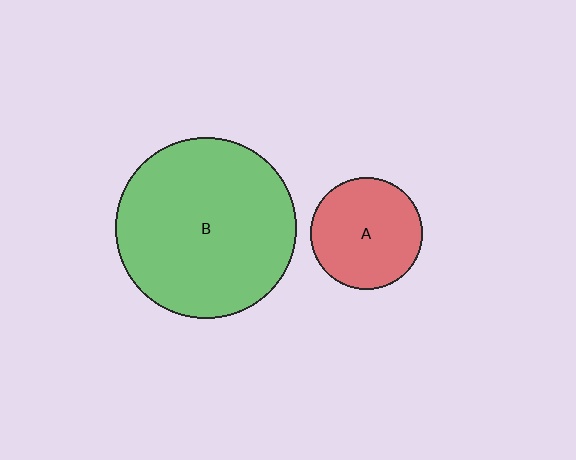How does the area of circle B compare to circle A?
Approximately 2.6 times.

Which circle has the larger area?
Circle B (green).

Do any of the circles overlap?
No, none of the circles overlap.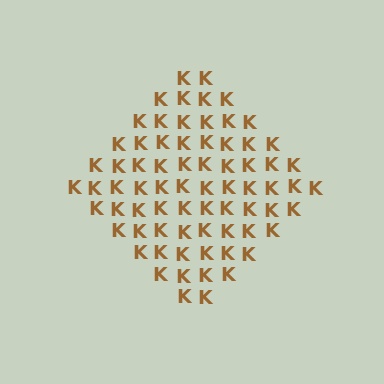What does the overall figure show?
The overall figure shows a diamond.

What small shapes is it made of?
It is made of small letter K's.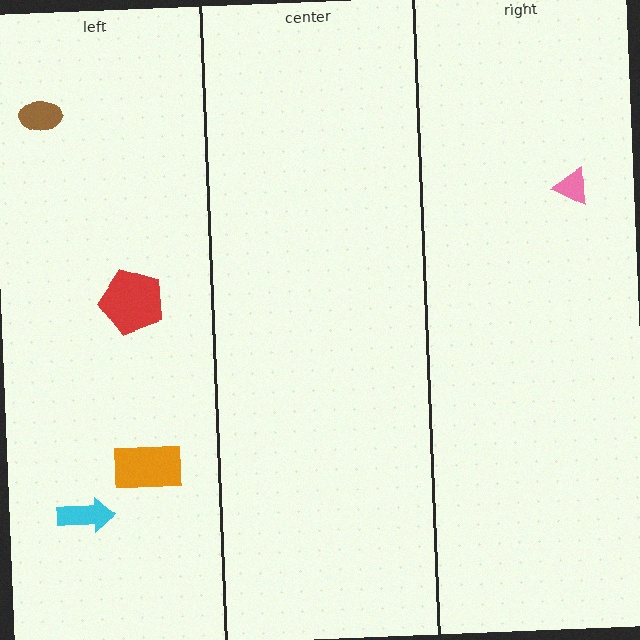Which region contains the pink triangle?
The right region.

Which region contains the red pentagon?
The left region.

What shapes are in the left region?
The orange rectangle, the cyan arrow, the brown ellipse, the red pentagon.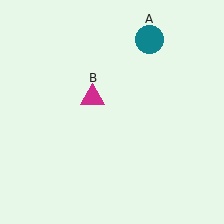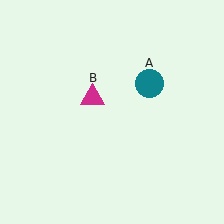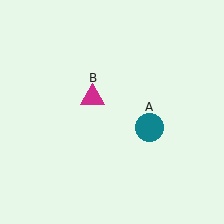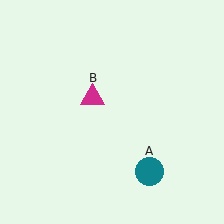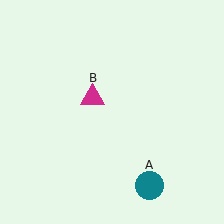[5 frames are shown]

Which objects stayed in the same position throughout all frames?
Magenta triangle (object B) remained stationary.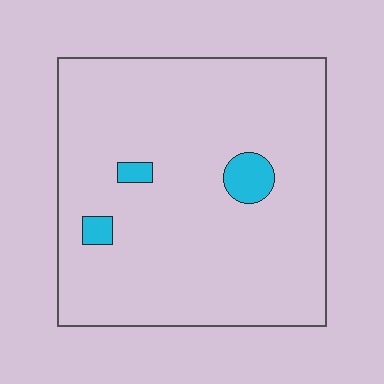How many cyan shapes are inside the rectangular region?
3.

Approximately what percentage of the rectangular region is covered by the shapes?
Approximately 5%.